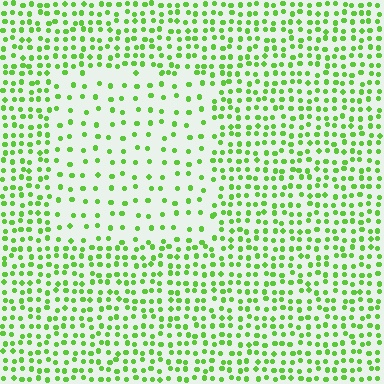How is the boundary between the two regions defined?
The boundary is defined by a change in element density (approximately 2.2x ratio). All elements are the same color, size, and shape.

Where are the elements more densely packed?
The elements are more densely packed outside the rectangle boundary.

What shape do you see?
I see a rectangle.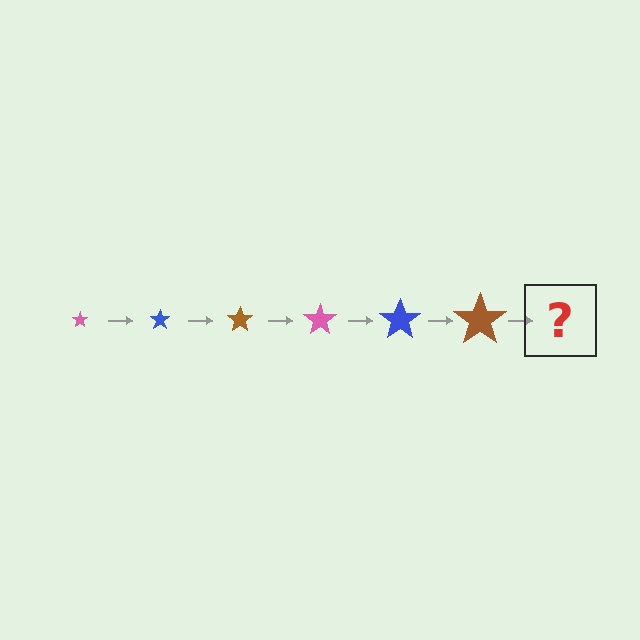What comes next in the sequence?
The next element should be a pink star, larger than the previous one.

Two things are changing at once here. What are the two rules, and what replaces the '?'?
The two rules are that the star grows larger each step and the color cycles through pink, blue, and brown. The '?' should be a pink star, larger than the previous one.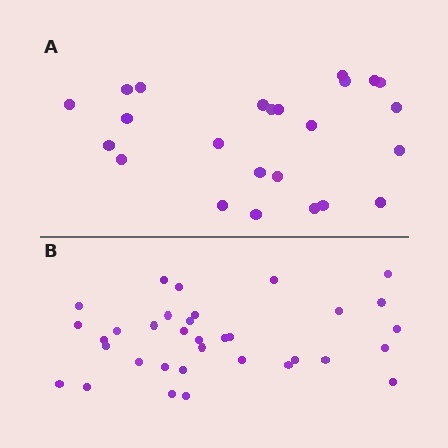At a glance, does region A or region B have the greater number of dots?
Region B (the bottom region) has more dots.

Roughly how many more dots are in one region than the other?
Region B has roughly 10 or so more dots than region A.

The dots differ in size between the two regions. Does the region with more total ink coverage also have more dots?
No. Region A has more total ink coverage because its dots are larger, but region B actually contains more individual dots. Total area can be misleading — the number of items is what matters here.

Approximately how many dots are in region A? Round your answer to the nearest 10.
About 20 dots. (The exact count is 24, which rounds to 20.)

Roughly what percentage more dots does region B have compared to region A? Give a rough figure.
About 40% more.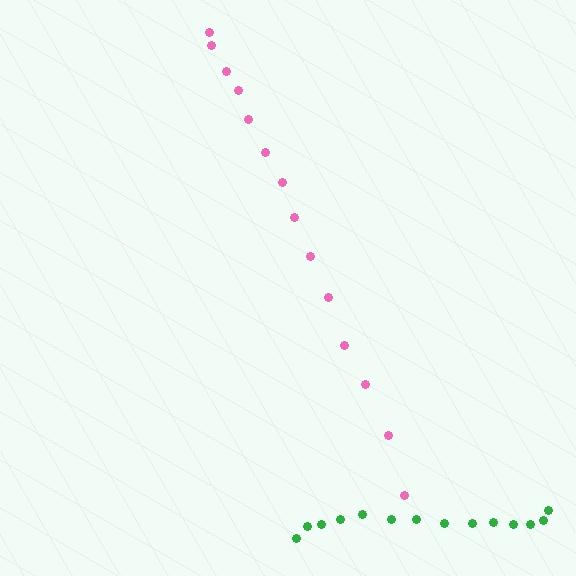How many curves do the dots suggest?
There are 2 distinct paths.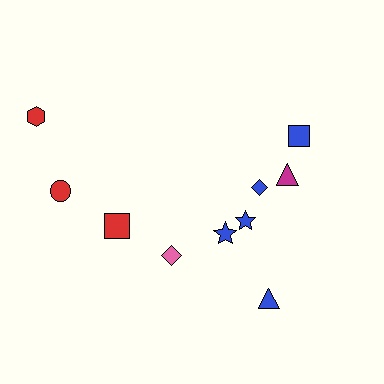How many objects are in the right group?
There are 6 objects.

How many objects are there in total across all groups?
There are 10 objects.